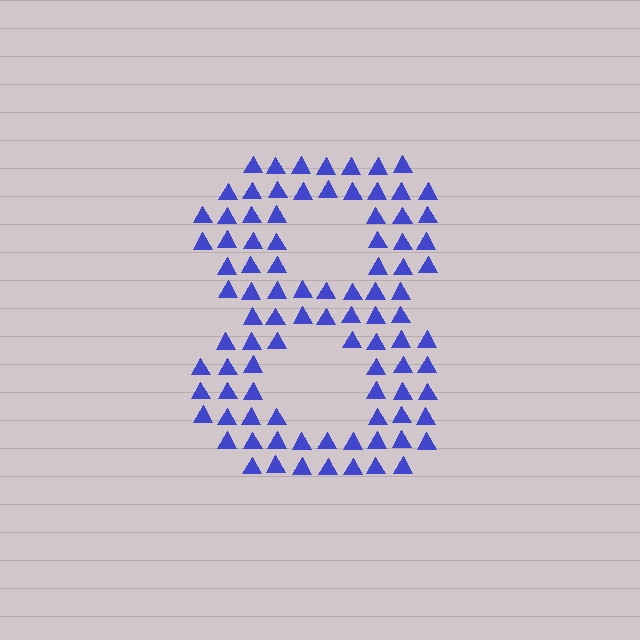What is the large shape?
The large shape is the digit 8.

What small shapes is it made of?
It is made of small triangles.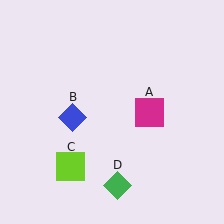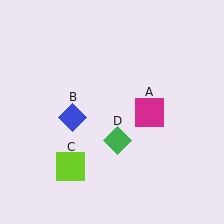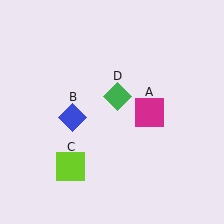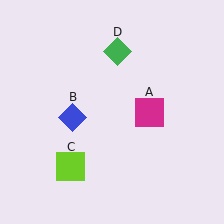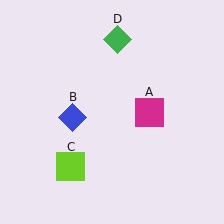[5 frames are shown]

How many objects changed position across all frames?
1 object changed position: green diamond (object D).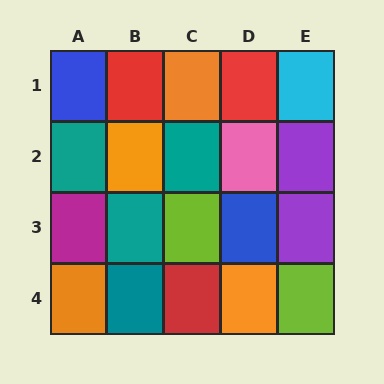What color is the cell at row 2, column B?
Orange.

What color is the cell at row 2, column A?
Teal.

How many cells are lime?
2 cells are lime.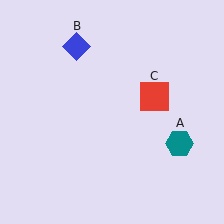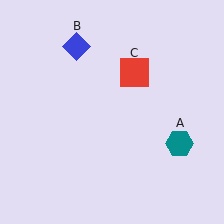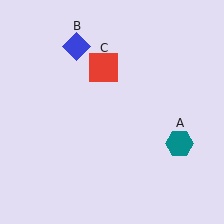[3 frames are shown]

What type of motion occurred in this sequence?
The red square (object C) rotated counterclockwise around the center of the scene.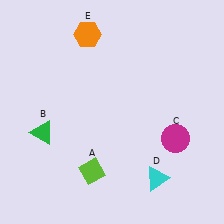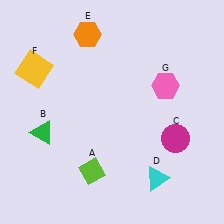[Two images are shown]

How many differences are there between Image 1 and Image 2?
There are 2 differences between the two images.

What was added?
A yellow square (F), a pink hexagon (G) were added in Image 2.